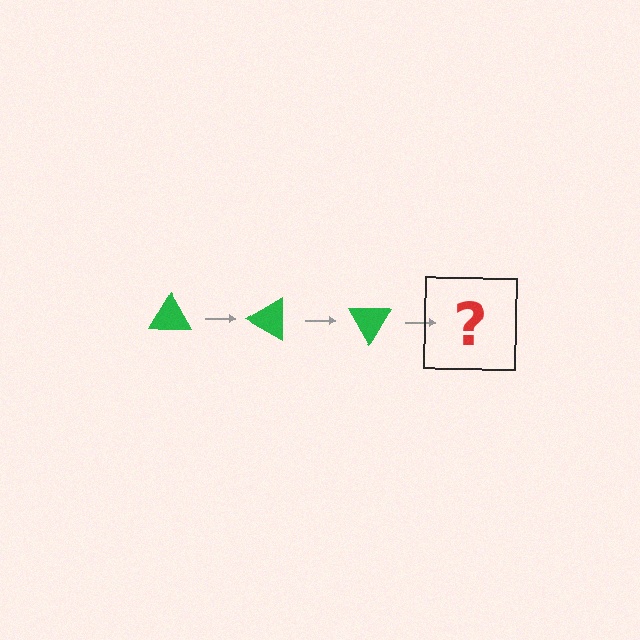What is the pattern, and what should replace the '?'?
The pattern is that the triangle rotates 30 degrees each step. The '?' should be a green triangle rotated 90 degrees.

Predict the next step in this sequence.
The next step is a green triangle rotated 90 degrees.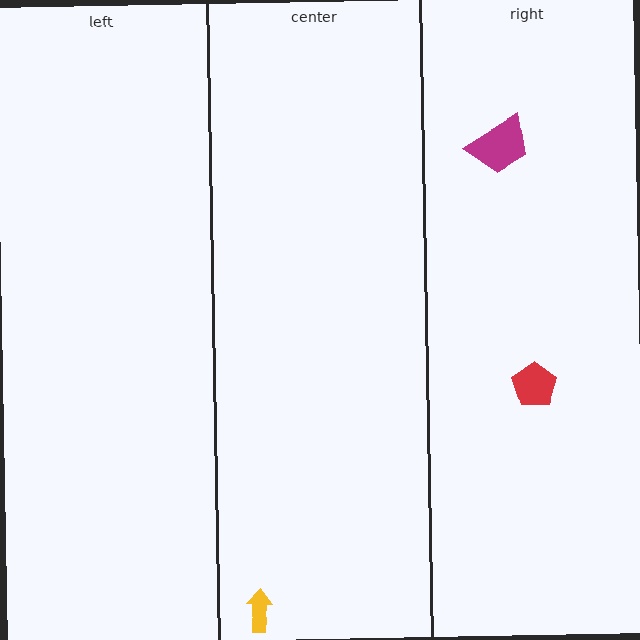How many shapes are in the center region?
1.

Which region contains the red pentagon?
The right region.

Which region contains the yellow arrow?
The center region.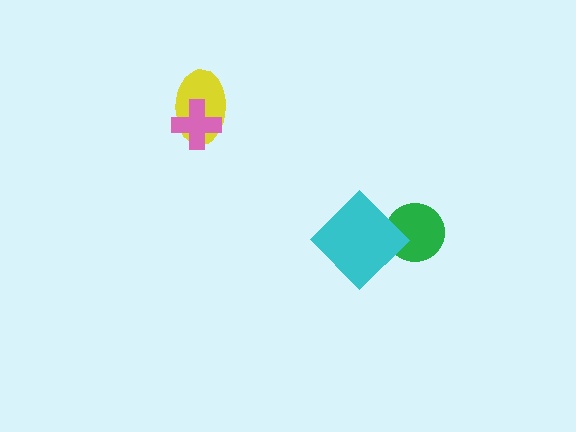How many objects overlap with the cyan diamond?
1 object overlaps with the cyan diamond.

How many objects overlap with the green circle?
1 object overlaps with the green circle.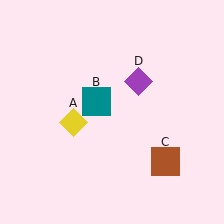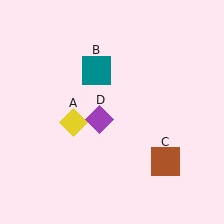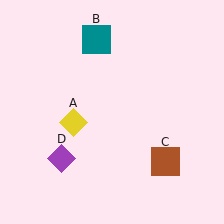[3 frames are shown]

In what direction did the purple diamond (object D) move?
The purple diamond (object D) moved down and to the left.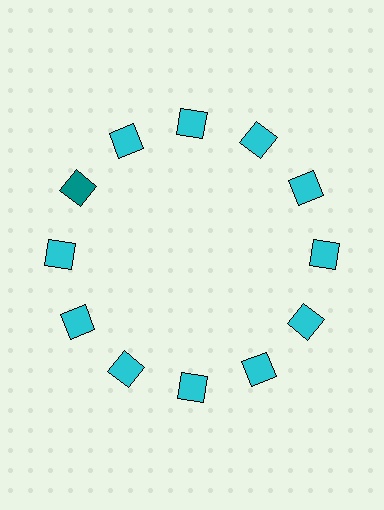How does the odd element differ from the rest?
It has a different color: teal instead of cyan.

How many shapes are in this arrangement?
There are 12 shapes arranged in a ring pattern.